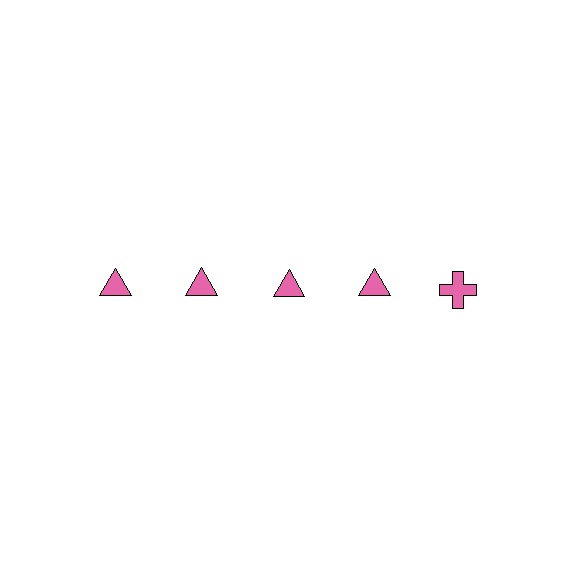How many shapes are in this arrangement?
There are 5 shapes arranged in a grid pattern.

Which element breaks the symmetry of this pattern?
The pink cross in the top row, rightmost column breaks the symmetry. All other shapes are pink triangles.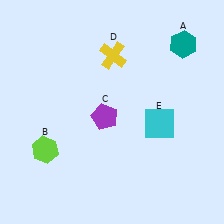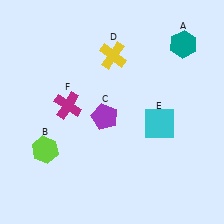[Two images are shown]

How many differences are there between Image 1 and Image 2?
There is 1 difference between the two images.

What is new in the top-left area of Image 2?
A magenta cross (F) was added in the top-left area of Image 2.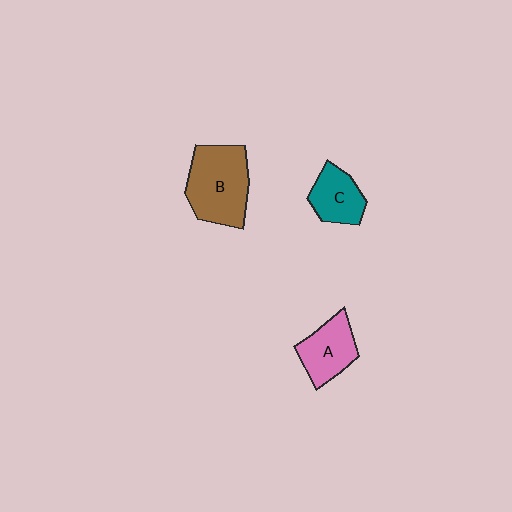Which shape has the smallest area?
Shape C (teal).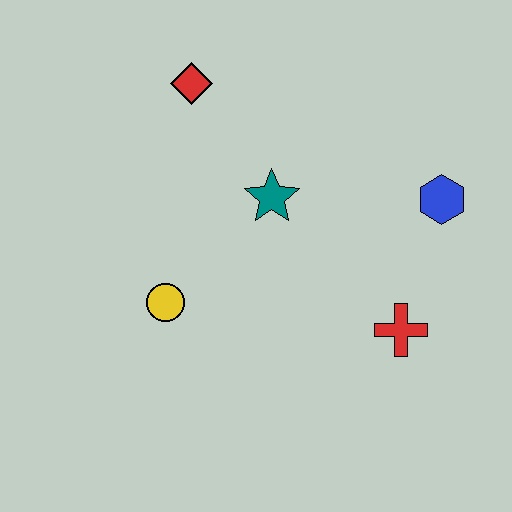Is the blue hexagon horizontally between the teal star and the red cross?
No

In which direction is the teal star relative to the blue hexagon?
The teal star is to the left of the blue hexagon.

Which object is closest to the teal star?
The red diamond is closest to the teal star.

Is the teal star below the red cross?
No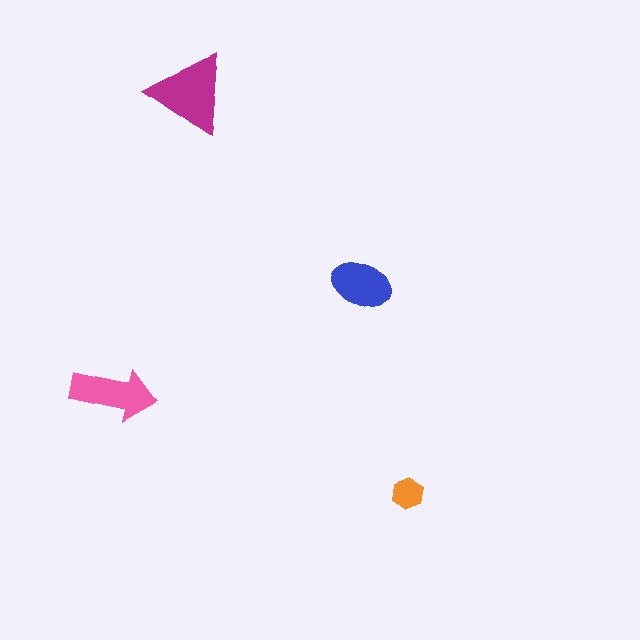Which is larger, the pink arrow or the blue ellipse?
The pink arrow.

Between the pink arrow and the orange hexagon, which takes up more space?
The pink arrow.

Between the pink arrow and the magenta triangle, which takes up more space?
The magenta triangle.